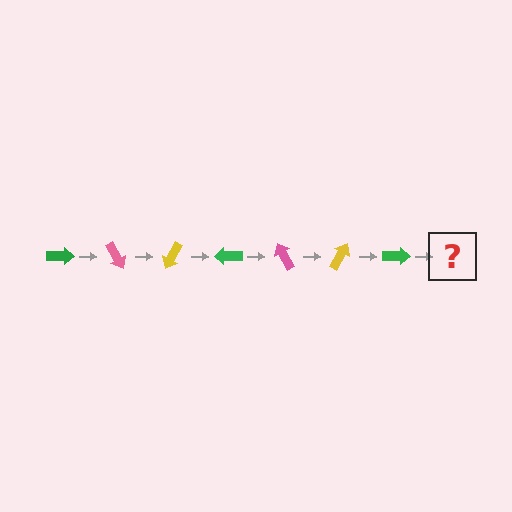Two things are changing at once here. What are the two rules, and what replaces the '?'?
The two rules are that it rotates 60 degrees each step and the color cycles through green, pink, and yellow. The '?' should be a pink arrow, rotated 420 degrees from the start.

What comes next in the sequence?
The next element should be a pink arrow, rotated 420 degrees from the start.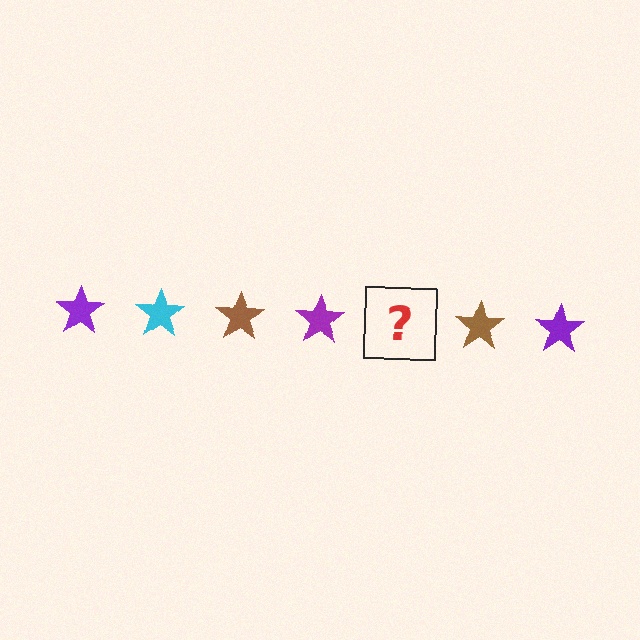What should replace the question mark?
The question mark should be replaced with a cyan star.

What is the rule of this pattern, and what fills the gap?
The rule is that the pattern cycles through purple, cyan, brown stars. The gap should be filled with a cyan star.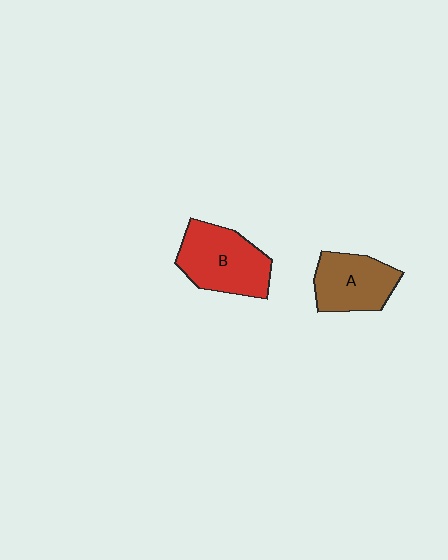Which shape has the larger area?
Shape B (red).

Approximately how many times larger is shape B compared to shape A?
Approximately 1.2 times.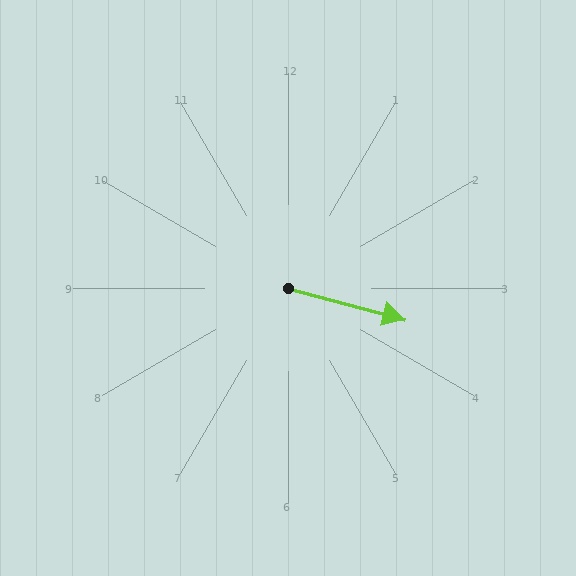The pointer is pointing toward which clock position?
Roughly 4 o'clock.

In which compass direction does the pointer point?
East.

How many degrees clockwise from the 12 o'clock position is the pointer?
Approximately 105 degrees.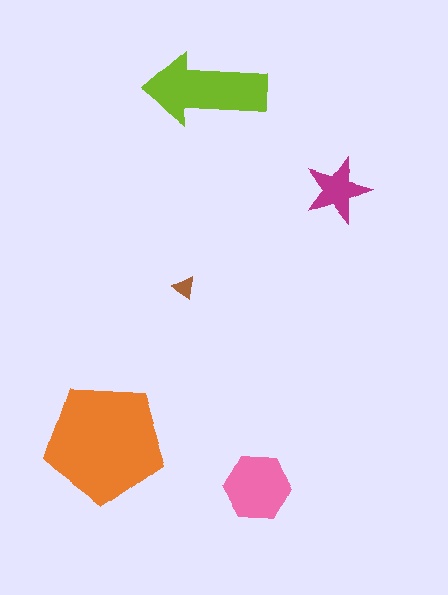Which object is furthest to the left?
The orange pentagon is leftmost.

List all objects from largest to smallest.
The orange pentagon, the lime arrow, the pink hexagon, the magenta star, the brown triangle.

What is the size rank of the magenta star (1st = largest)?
4th.